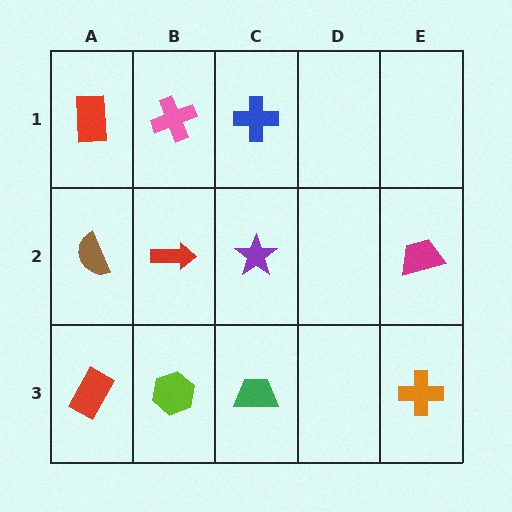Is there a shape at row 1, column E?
No, that cell is empty.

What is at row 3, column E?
An orange cross.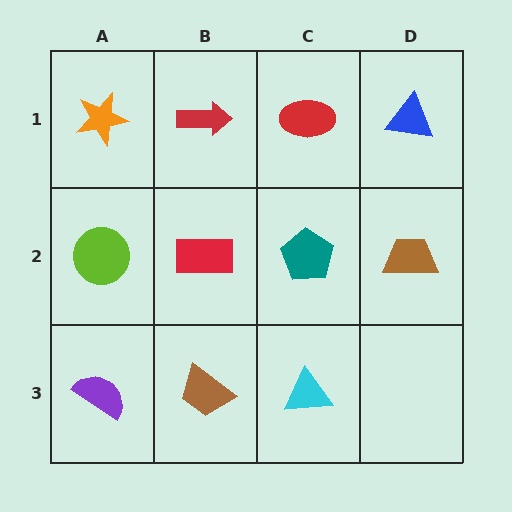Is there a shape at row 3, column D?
No, that cell is empty.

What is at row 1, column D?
A blue triangle.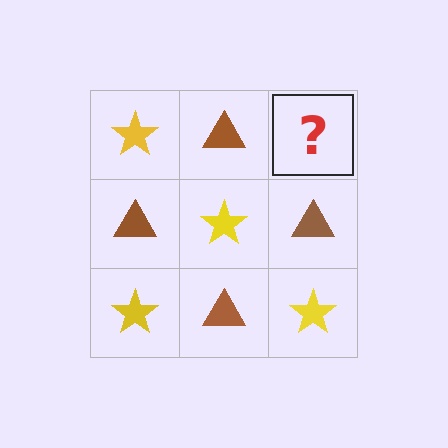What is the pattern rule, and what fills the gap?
The rule is that it alternates yellow star and brown triangle in a checkerboard pattern. The gap should be filled with a yellow star.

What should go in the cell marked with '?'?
The missing cell should contain a yellow star.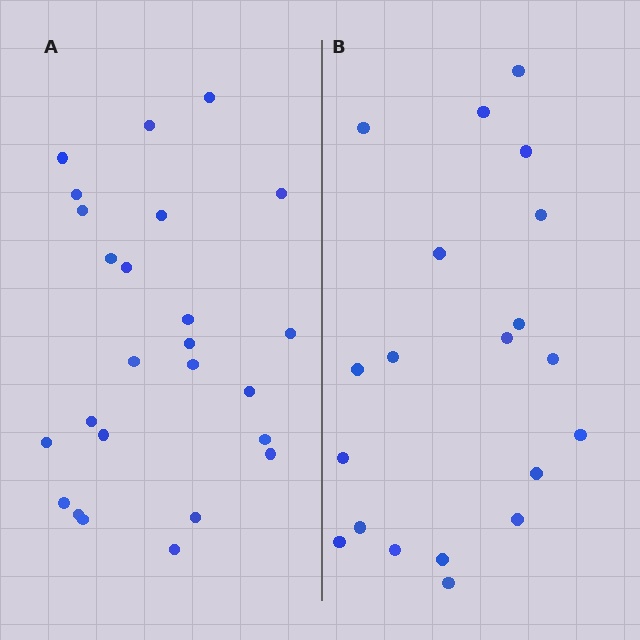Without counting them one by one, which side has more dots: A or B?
Region A (the left region) has more dots.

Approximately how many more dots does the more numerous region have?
Region A has about 5 more dots than region B.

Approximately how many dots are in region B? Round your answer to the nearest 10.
About 20 dots.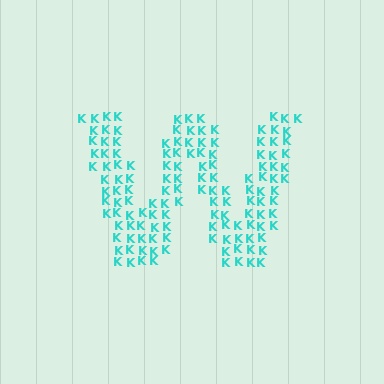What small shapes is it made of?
It is made of small letter K's.